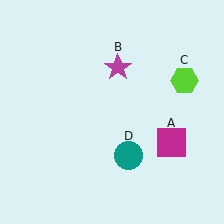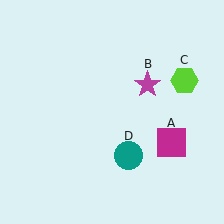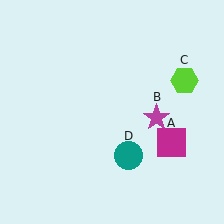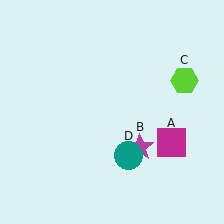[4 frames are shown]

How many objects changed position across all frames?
1 object changed position: magenta star (object B).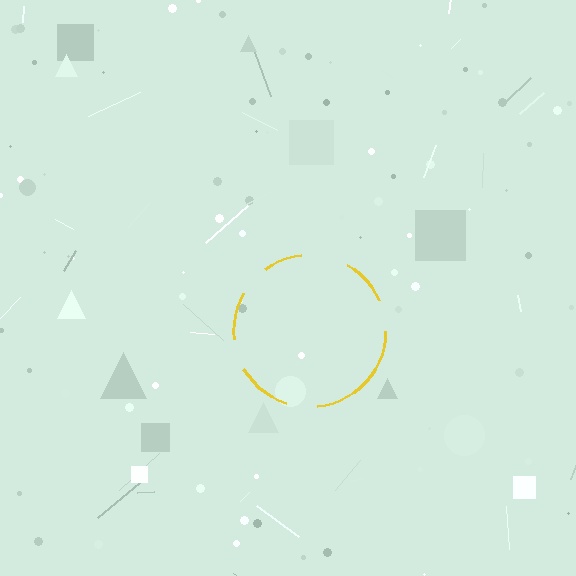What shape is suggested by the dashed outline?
The dashed outline suggests a circle.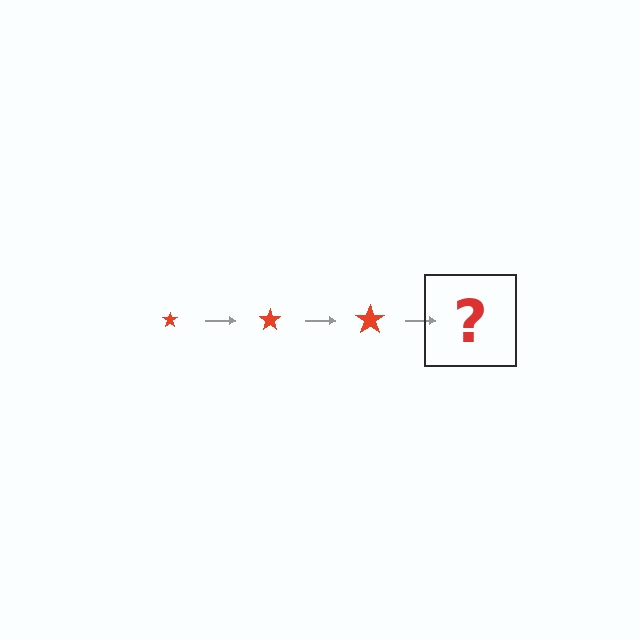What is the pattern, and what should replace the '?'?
The pattern is that the star gets progressively larger each step. The '?' should be a red star, larger than the previous one.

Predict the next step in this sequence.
The next step is a red star, larger than the previous one.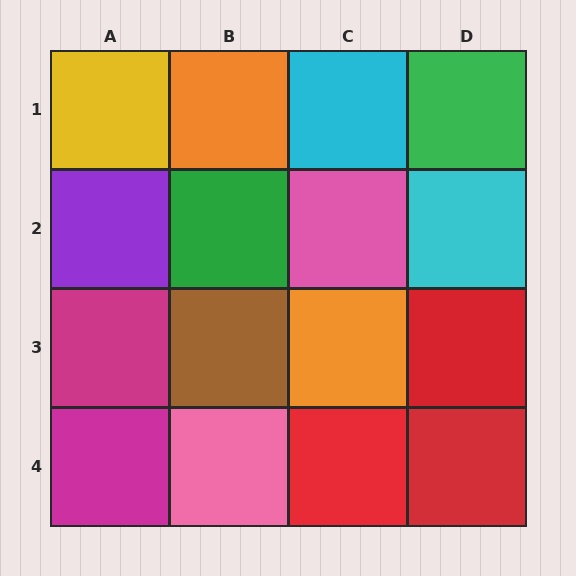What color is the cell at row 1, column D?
Green.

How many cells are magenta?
2 cells are magenta.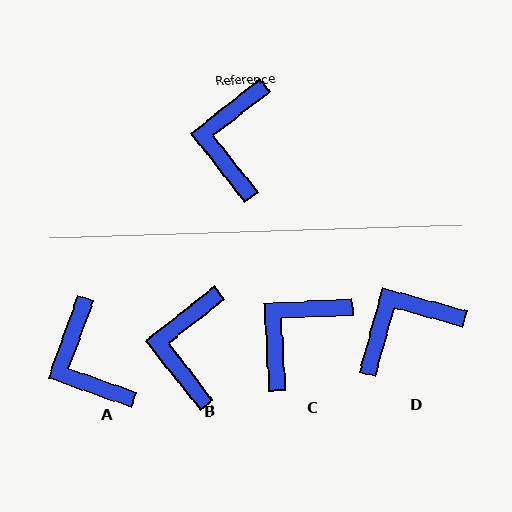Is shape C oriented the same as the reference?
No, it is off by about 35 degrees.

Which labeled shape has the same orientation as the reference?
B.